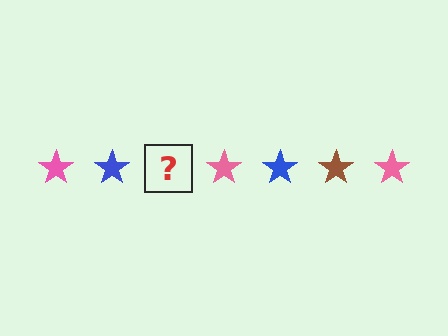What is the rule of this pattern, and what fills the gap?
The rule is that the pattern cycles through pink, blue, brown stars. The gap should be filled with a brown star.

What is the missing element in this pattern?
The missing element is a brown star.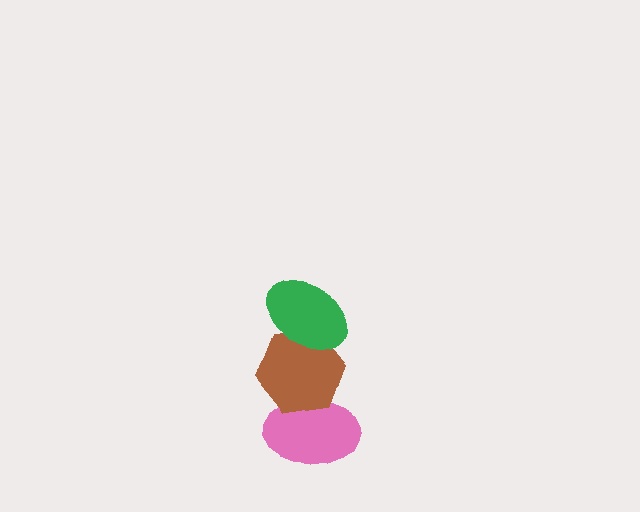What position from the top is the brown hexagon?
The brown hexagon is 2nd from the top.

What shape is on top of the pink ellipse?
The brown hexagon is on top of the pink ellipse.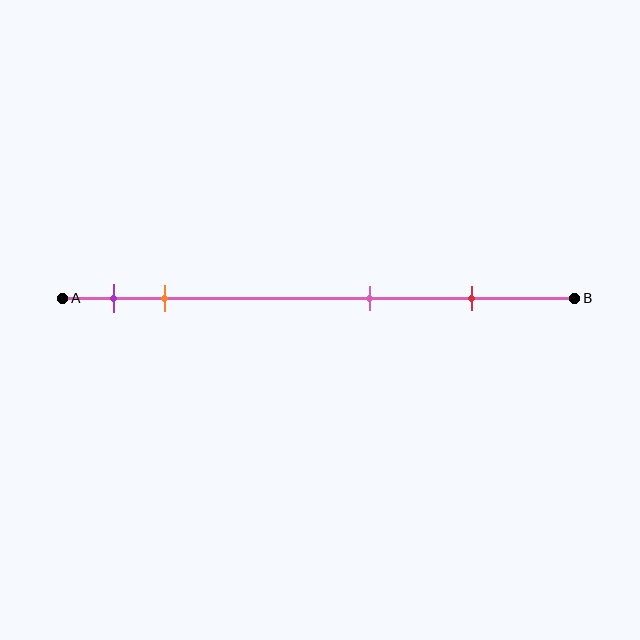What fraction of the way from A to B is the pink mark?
The pink mark is approximately 60% (0.6) of the way from A to B.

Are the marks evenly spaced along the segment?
No, the marks are not evenly spaced.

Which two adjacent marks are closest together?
The purple and orange marks are the closest adjacent pair.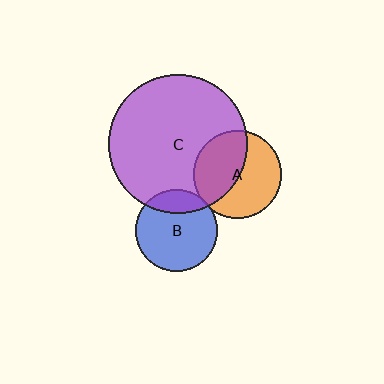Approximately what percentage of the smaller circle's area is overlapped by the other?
Approximately 20%.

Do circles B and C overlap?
Yes.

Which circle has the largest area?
Circle C (purple).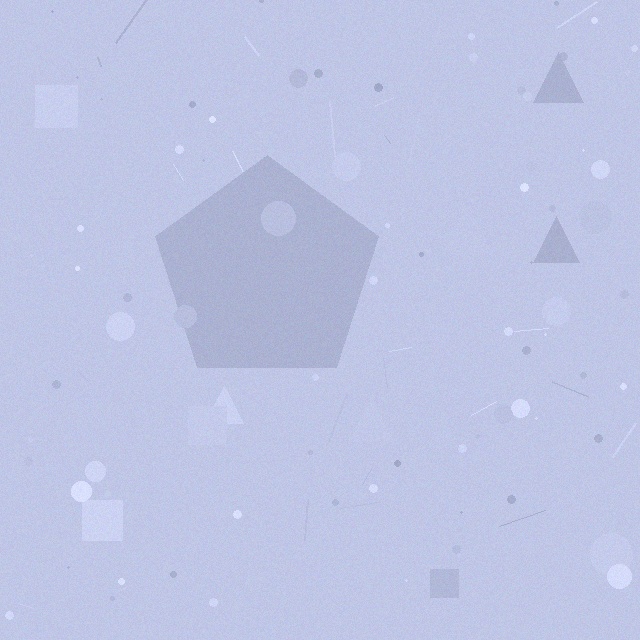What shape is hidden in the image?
A pentagon is hidden in the image.